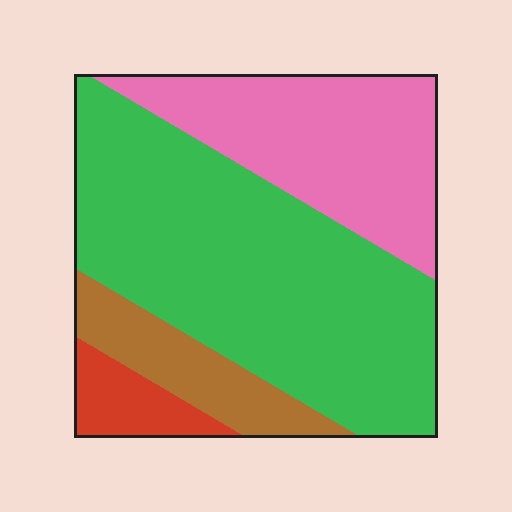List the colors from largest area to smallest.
From largest to smallest: green, pink, brown, red.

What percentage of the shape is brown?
Brown covers around 10% of the shape.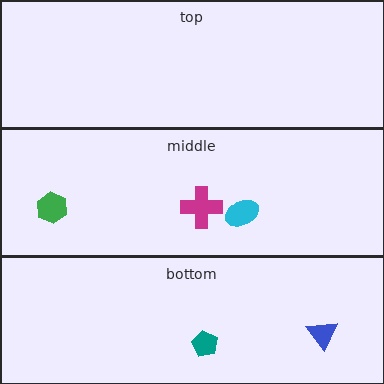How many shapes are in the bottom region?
2.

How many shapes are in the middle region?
3.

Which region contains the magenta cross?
The middle region.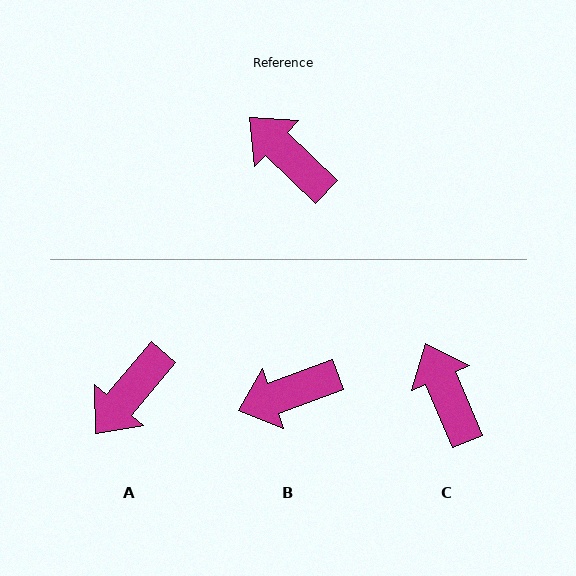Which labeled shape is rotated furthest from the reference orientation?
A, about 94 degrees away.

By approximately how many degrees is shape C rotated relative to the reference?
Approximately 23 degrees clockwise.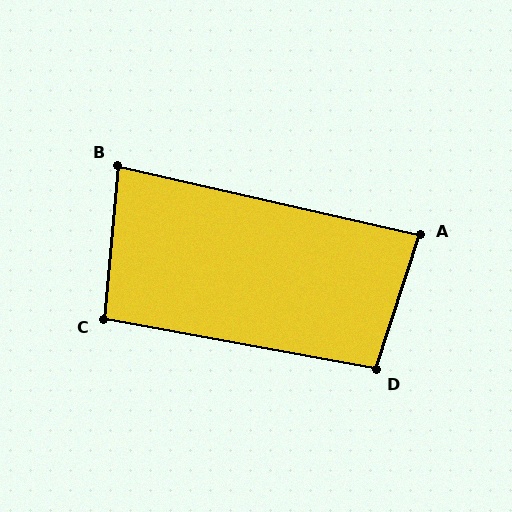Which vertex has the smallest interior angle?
B, at approximately 82 degrees.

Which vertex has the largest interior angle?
D, at approximately 98 degrees.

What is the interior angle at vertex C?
Approximately 95 degrees (obtuse).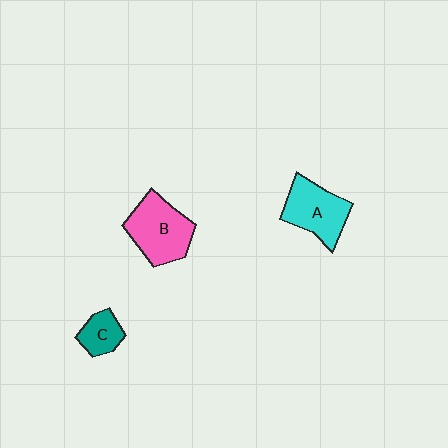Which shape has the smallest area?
Shape C (teal).